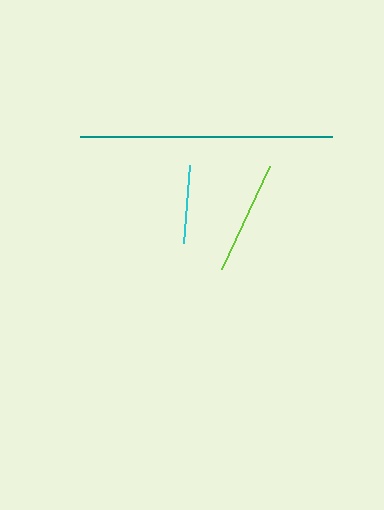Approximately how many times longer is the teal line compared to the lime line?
The teal line is approximately 2.2 times the length of the lime line.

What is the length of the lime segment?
The lime segment is approximately 114 pixels long.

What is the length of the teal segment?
The teal segment is approximately 252 pixels long.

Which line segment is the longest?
The teal line is the longest at approximately 252 pixels.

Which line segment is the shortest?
The cyan line is the shortest at approximately 78 pixels.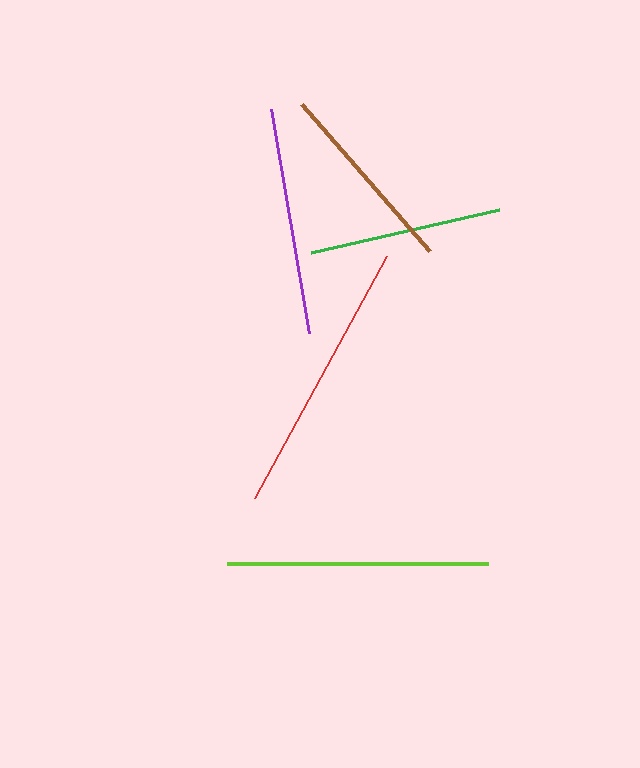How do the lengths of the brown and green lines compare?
The brown and green lines are approximately the same length.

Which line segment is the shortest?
The green line is the shortest at approximately 193 pixels.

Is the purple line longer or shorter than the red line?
The red line is longer than the purple line.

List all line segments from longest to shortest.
From longest to shortest: red, lime, purple, brown, green.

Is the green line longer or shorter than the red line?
The red line is longer than the green line.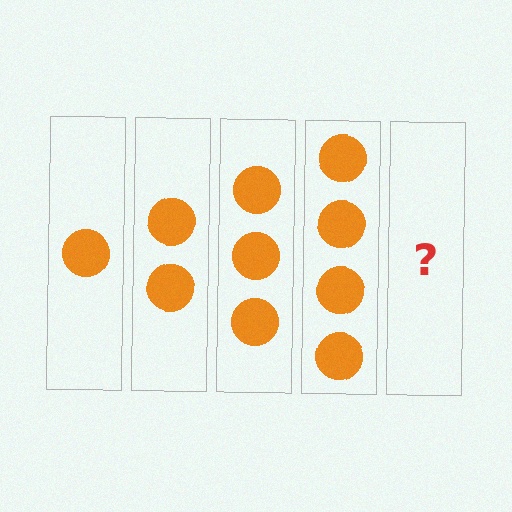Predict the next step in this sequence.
The next step is 5 circles.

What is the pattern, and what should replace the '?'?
The pattern is that each step adds one more circle. The '?' should be 5 circles.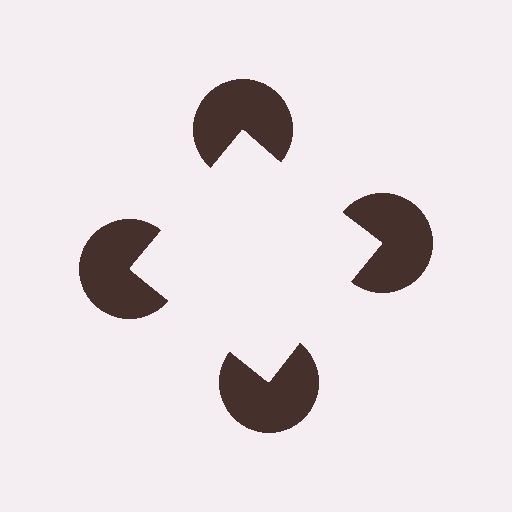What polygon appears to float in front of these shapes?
An illusory square — its edges are inferred from the aligned wedge cuts in the pac-man discs, not physically drawn.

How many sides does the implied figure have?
4 sides.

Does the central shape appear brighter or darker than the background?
It typically appears slightly brighter than the background, even though no actual brightness change is drawn.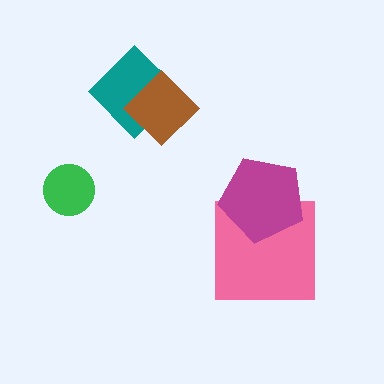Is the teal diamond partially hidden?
Yes, it is partially covered by another shape.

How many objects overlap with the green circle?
0 objects overlap with the green circle.